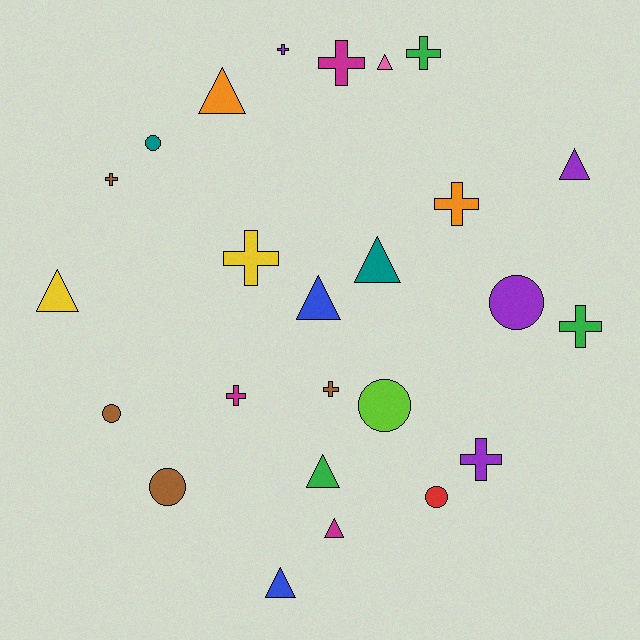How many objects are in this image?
There are 25 objects.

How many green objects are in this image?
There are 3 green objects.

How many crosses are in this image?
There are 10 crosses.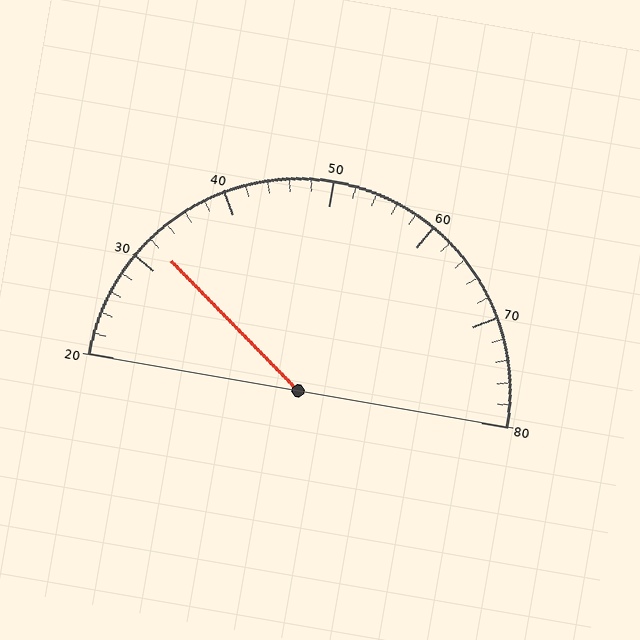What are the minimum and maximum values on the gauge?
The gauge ranges from 20 to 80.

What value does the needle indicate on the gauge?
The needle indicates approximately 32.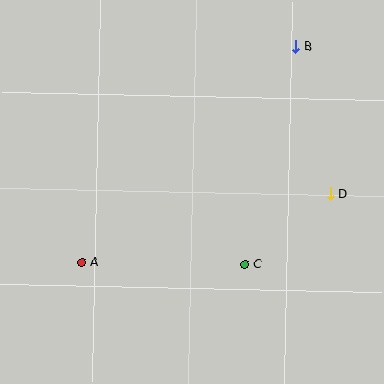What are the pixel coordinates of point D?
Point D is at (330, 194).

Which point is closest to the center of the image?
Point C at (245, 264) is closest to the center.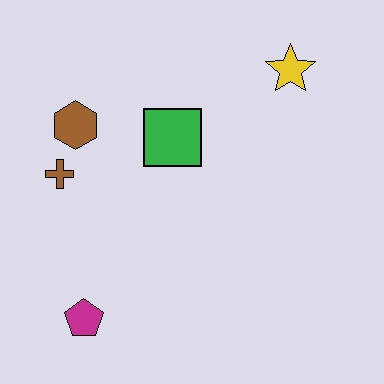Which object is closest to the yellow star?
The green square is closest to the yellow star.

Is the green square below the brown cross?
No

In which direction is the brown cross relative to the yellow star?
The brown cross is to the left of the yellow star.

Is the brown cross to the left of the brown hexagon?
Yes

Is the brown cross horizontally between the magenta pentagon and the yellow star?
No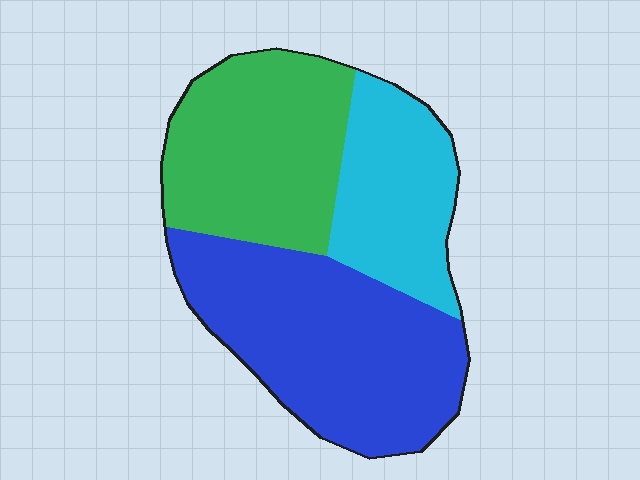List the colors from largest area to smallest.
From largest to smallest: blue, green, cyan.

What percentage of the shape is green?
Green takes up about one third (1/3) of the shape.